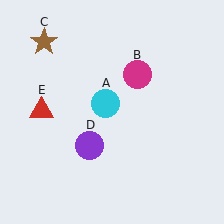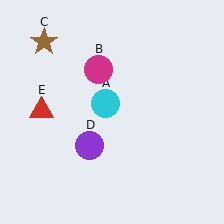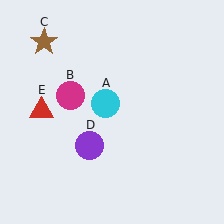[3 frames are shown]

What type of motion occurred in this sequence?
The magenta circle (object B) rotated counterclockwise around the center of the scene.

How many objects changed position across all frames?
1 object changed position: magenta circle (object B).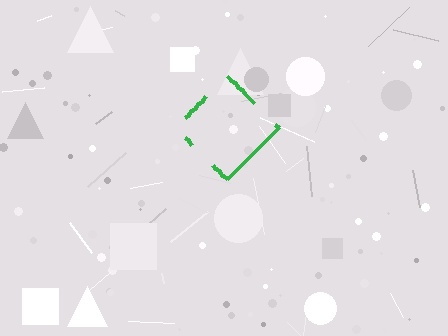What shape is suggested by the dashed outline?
The dashed outline suggests a diamond.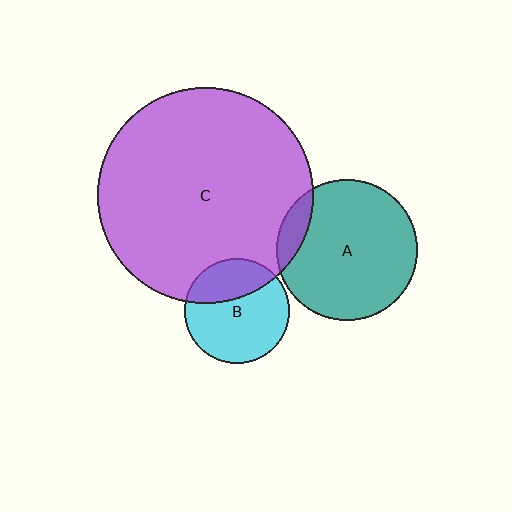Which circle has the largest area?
Circle C (purple).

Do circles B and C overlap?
Yes.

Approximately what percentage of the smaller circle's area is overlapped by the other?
Approximately 30%.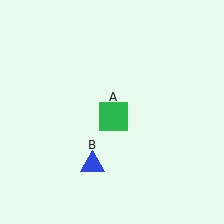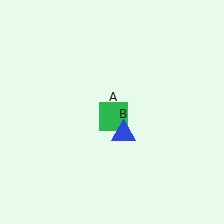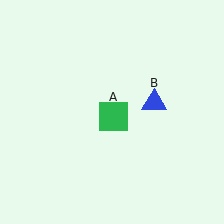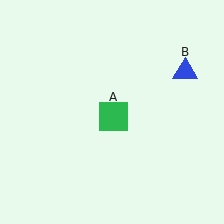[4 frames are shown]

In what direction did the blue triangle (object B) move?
The blue triangle (object B) moved up and to the right.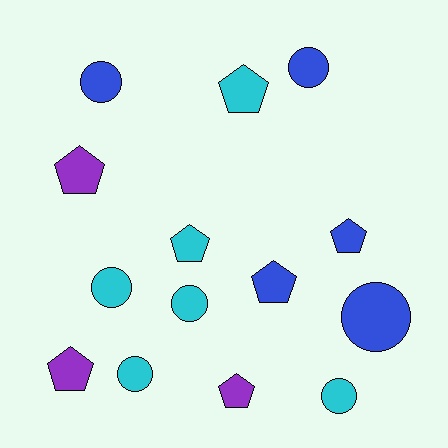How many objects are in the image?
There are 14 objects.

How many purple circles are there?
There are no purple circles.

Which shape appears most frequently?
Pentagon, with 7 objects.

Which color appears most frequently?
Cyan, with 6 objects.